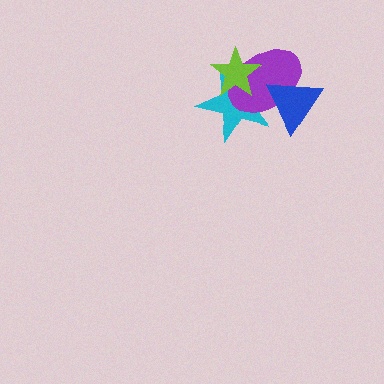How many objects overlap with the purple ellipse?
3 objects overlap with the purple ellipse.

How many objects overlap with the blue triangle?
2 objects overlap with the blue triangle.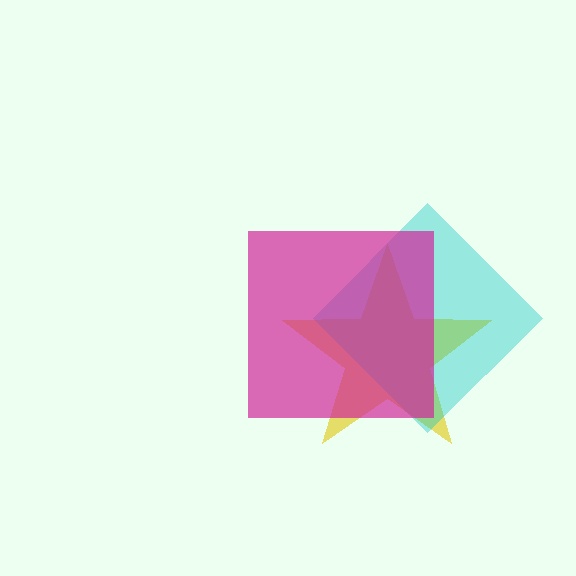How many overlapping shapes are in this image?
There are 3 overlapping shapes in the image.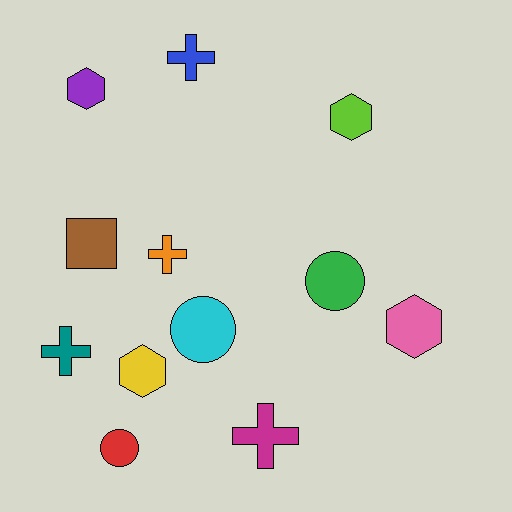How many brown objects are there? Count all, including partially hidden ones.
There is 1 brown object.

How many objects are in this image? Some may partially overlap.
There are 12 objects.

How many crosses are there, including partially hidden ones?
There are 4 crosses.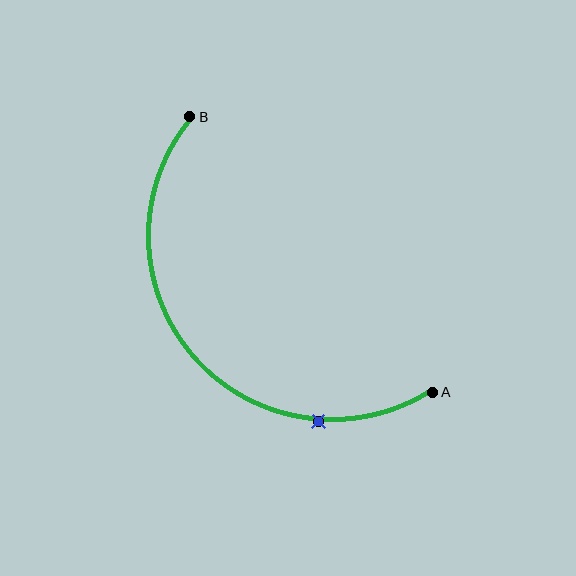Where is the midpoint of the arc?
The arc midpoint is the point on the curve farthest from the straight line joining A and B. It sits below and to the left of that line.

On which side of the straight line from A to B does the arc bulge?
The arc bulges below and to the left of the straight line connecting A and B.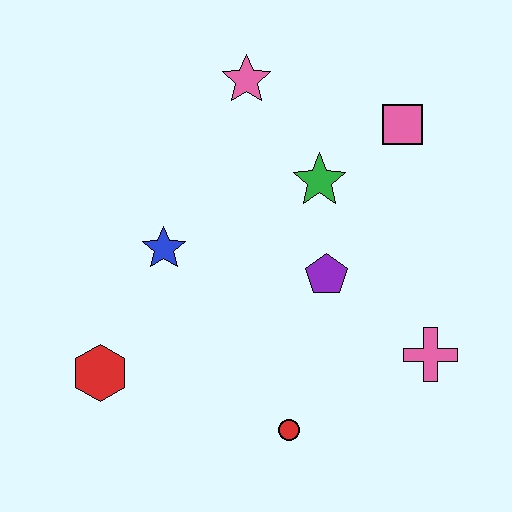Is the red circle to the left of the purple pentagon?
Yes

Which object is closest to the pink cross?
The purple pentagon is closest to the pink cross.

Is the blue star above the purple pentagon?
Yes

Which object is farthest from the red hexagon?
The pink square is farthest from the red hexagon.